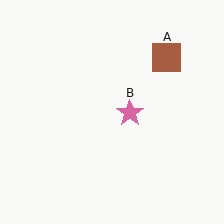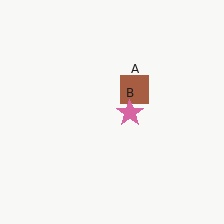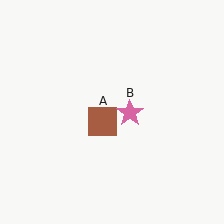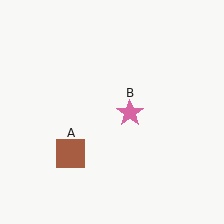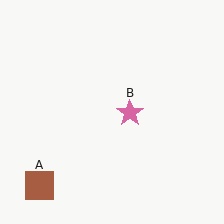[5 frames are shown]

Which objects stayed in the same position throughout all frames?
Pink star (object B) remained stationary.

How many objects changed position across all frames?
1 object changed position: brown square (object A).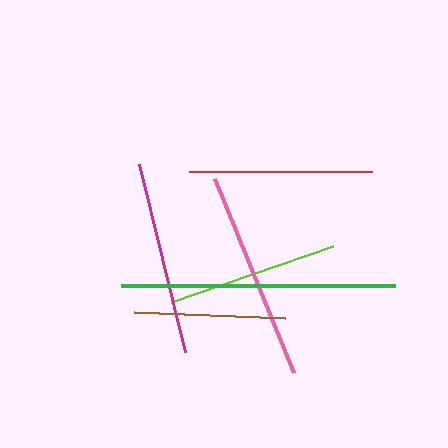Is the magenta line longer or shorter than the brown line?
The magenta line is longer than the brown line.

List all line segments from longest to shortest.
From longest to shortest: green, pink, magenta, red, lime, brown.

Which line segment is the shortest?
The brown line is the shortest at approximately 151 pixels.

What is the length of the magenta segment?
The magenta segment is approximately 193 pixels long.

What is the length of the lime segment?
The lime segment is approximately 171 pixels long.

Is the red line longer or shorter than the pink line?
The pink line is longer than the red line.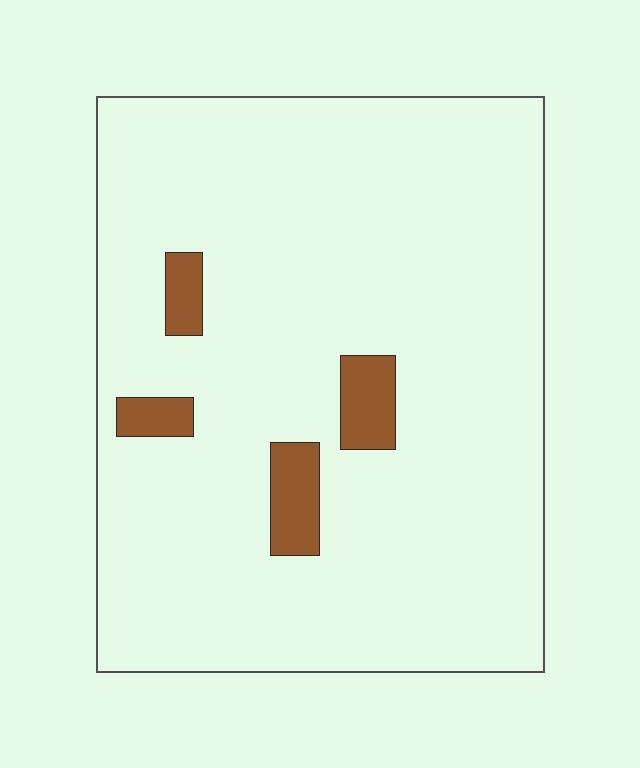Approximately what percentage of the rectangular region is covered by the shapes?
Approximately 5%.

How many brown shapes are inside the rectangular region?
4.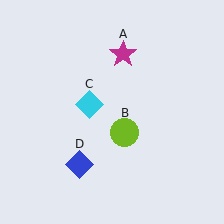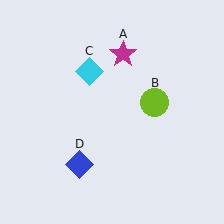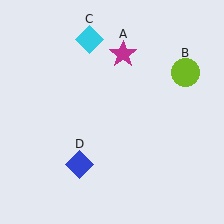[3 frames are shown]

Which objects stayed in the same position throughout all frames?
Magenta star (object A) and blue diamond (object D) remained stationary.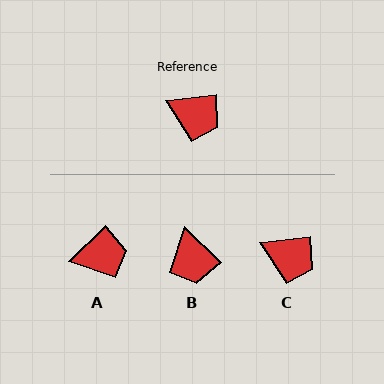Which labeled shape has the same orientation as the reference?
C.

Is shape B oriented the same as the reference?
No, it is off by about 52 degrees.